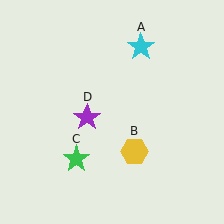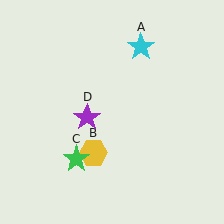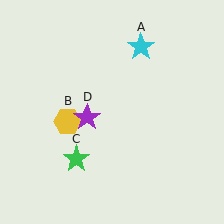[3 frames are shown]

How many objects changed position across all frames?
1 object changed position: yellow hexagon (object B).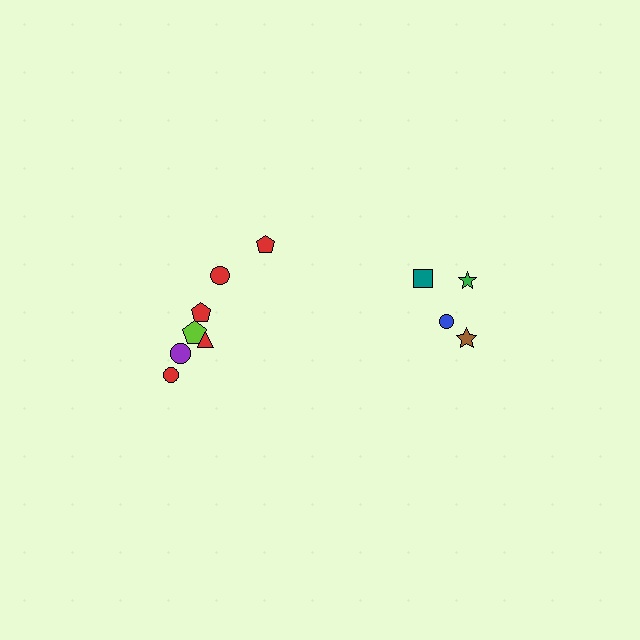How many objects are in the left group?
There are 7 objects.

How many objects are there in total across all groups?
There are 11 objects.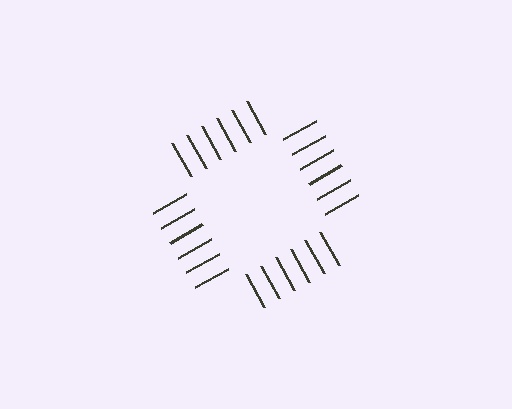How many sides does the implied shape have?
4 sides — the line-ends trace a square.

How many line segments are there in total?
24 — 6 along each of the 4 edges.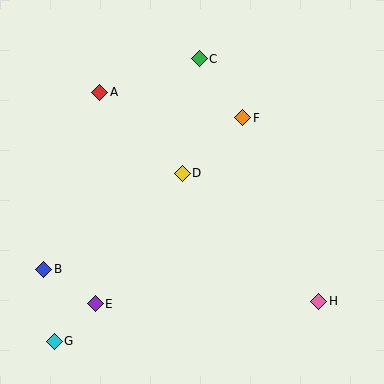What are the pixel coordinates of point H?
Point H is at (319, 301).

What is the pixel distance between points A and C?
The distance between A and C is 105 pixels.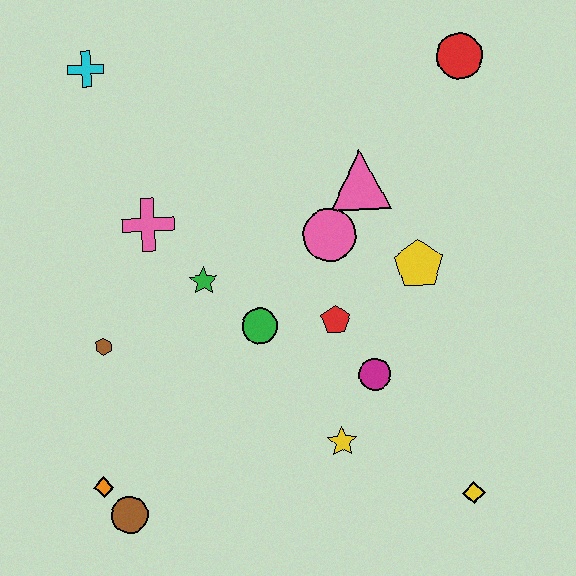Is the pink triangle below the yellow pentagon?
No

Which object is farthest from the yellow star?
The cyan cross is farthest from the yellow star.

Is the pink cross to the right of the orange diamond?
Yes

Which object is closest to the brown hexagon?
The green star is closest to the brown hexagon.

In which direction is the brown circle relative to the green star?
The brown circle is below the green star.